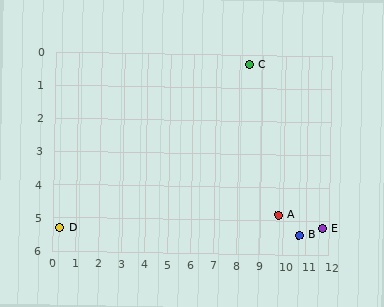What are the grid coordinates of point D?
Point D is at approximately (0.3, 5.3).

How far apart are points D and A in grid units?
Points D and A are about 9.5 grid units apart.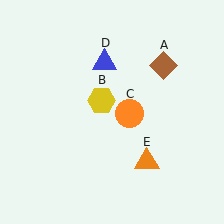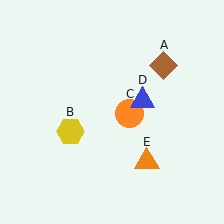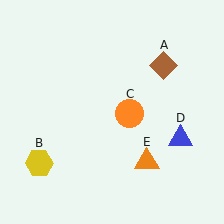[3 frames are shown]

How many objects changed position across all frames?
2 objects changed position: yellow hexagon (object B), blue triangle (object D).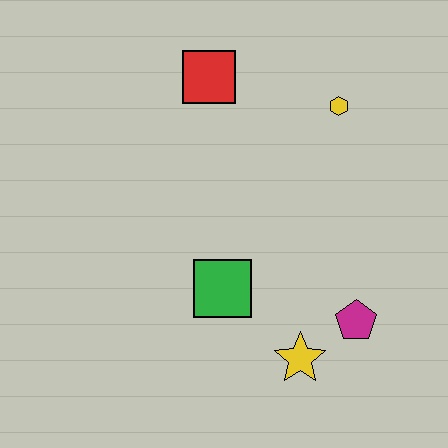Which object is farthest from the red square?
The yellow star is farthest from the red square.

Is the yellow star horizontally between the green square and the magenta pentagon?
Yes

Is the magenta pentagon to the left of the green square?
No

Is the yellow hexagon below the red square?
Yes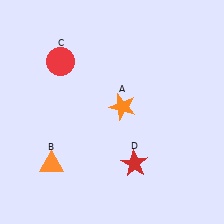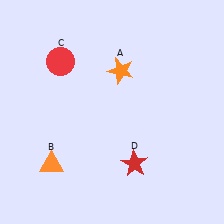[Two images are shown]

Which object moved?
The orange star (A) moved up.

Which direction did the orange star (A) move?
The orange star (A) moved up.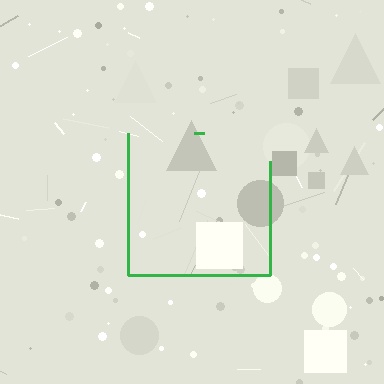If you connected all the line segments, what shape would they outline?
They would outline a square.